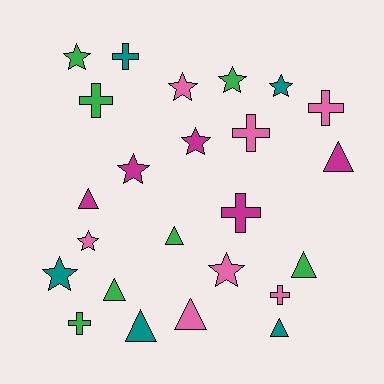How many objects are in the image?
There are 24 objects.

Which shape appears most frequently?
Star, with 9 objects.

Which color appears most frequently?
Pink, with 7 objects.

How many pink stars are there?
There are 3 pink stars.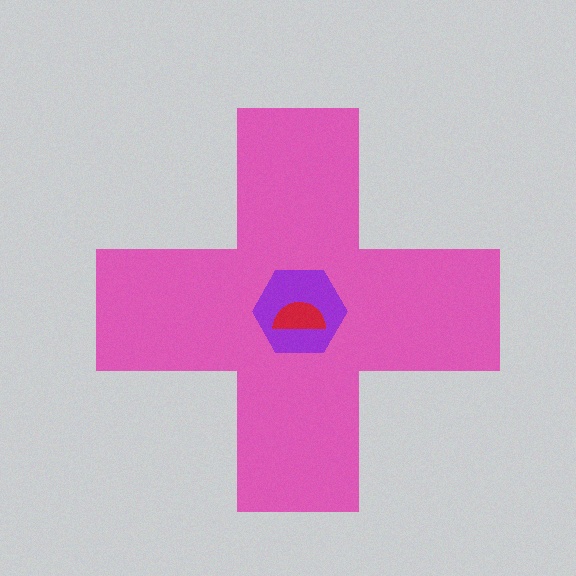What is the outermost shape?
The pink cross.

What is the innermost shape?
The red semicircle.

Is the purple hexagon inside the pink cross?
Yes.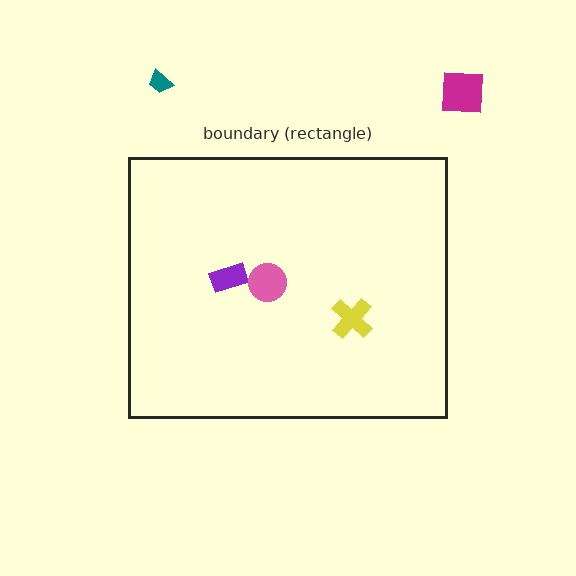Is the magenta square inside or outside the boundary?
Outside.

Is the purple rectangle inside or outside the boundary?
Inside.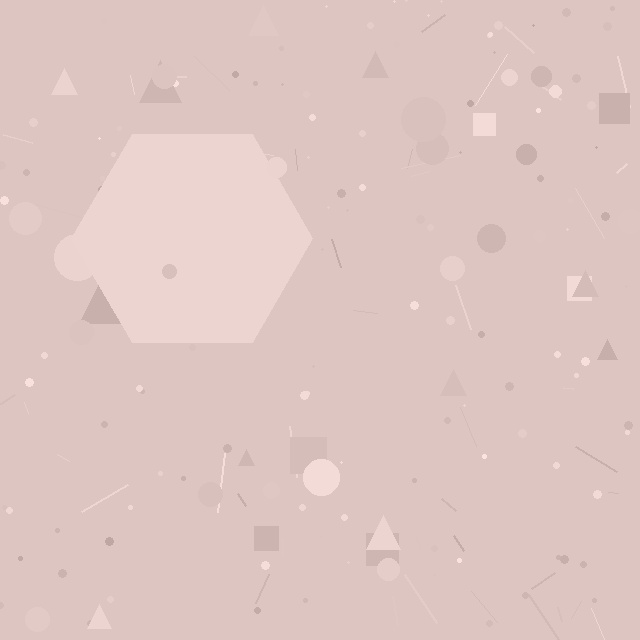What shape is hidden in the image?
A hexagon is hidden in the image.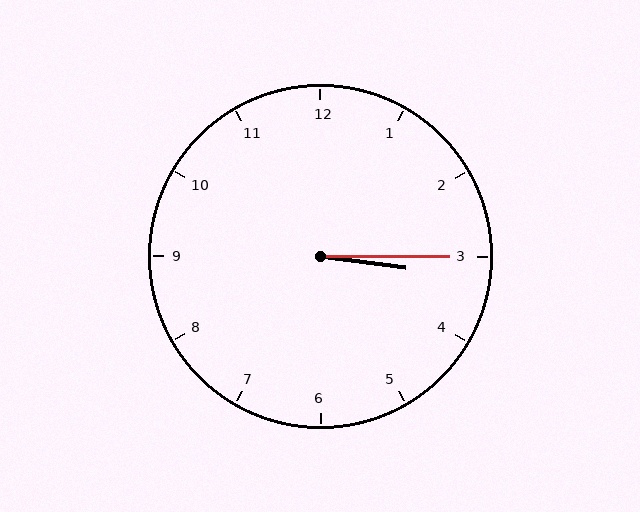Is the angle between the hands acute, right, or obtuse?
It is acute.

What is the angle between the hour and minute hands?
Approximately 8 degrees.